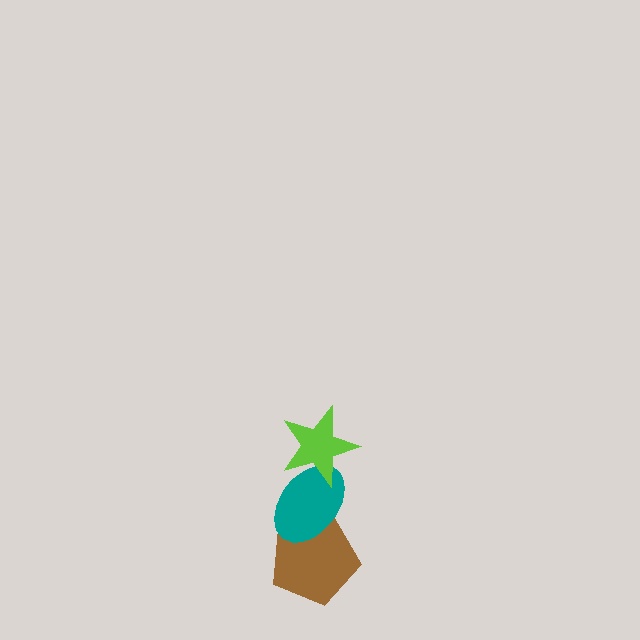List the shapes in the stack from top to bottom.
From top to bottom: the lime star, the teal ellipse, the brown pentagon.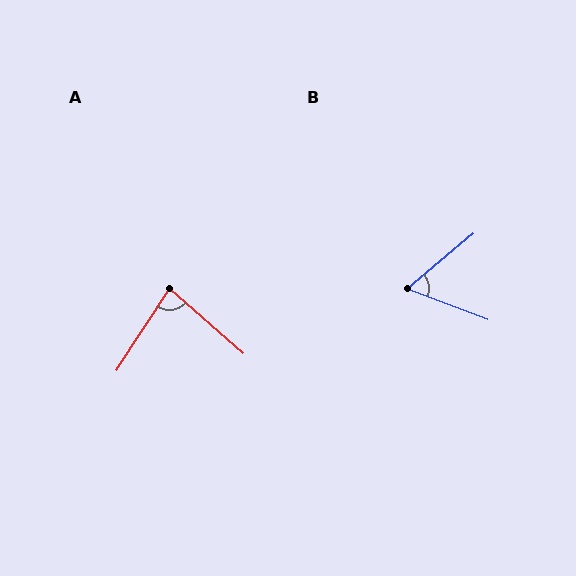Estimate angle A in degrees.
Approximately 82 degrees.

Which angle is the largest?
A, at approximately 82 degrees.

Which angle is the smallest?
B, at approximately 61 degrees.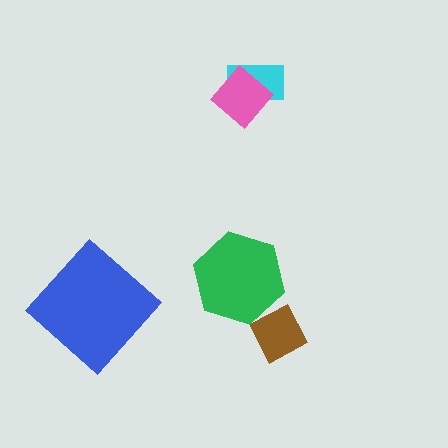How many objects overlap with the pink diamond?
1 object overlaps with the pink diamond.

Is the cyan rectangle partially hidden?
Yes, it is partially covered by another shape.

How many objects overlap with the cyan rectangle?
1 object overlaps with the cyan rectangle.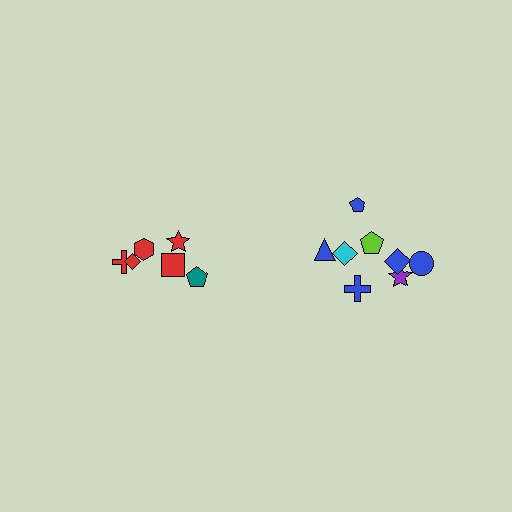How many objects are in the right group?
There are 8 objects.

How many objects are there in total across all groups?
There are 14 objects.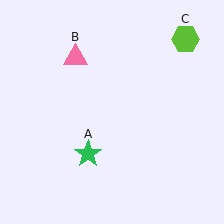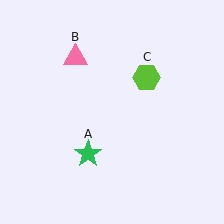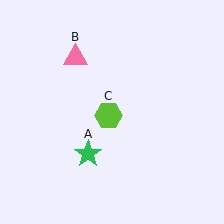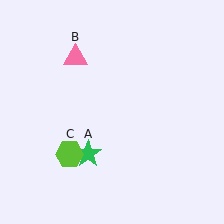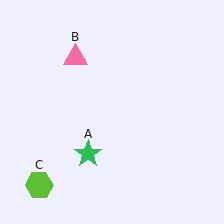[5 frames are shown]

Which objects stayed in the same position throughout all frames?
Green star (object A) and pink triangle (object B) remained stationary.